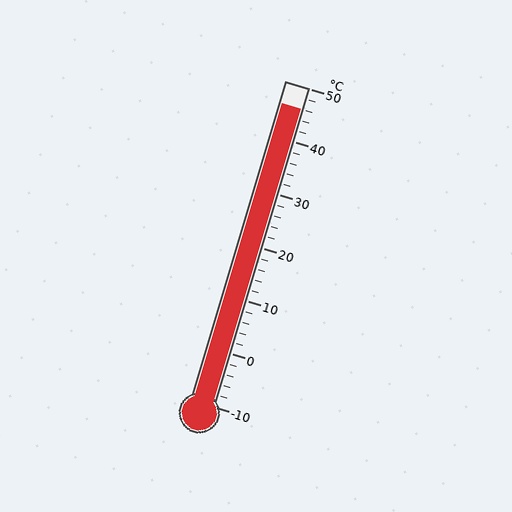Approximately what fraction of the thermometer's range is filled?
The thermometer is filled to approximately 95% of its range.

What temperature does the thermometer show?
The thermometer shows approximately 46°C.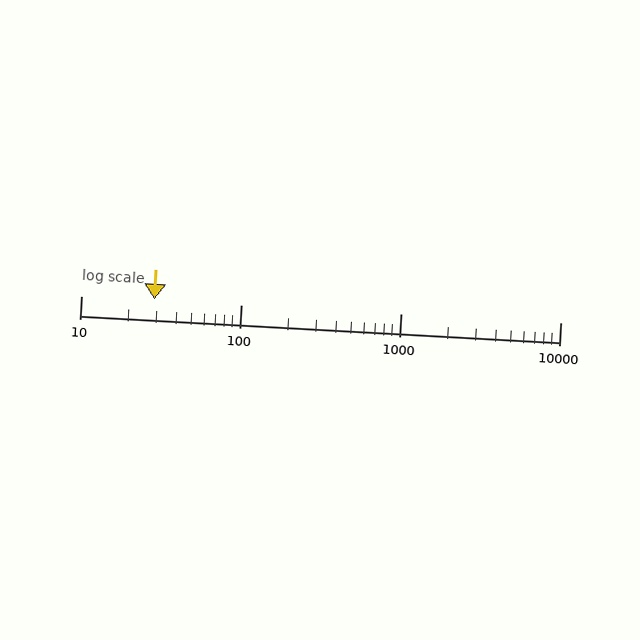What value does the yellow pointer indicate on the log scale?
The pointer indicates approximately 29.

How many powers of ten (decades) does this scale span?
The scale spans 3 decades, from 10 to 10000.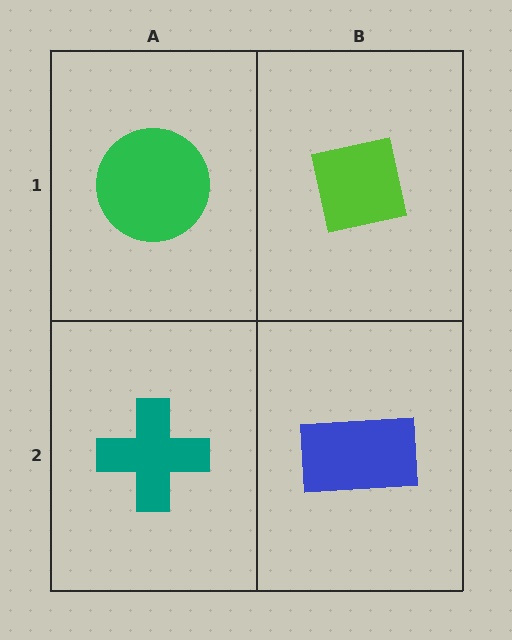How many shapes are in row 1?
2 shapes.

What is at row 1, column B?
A lime square.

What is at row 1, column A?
A green circle.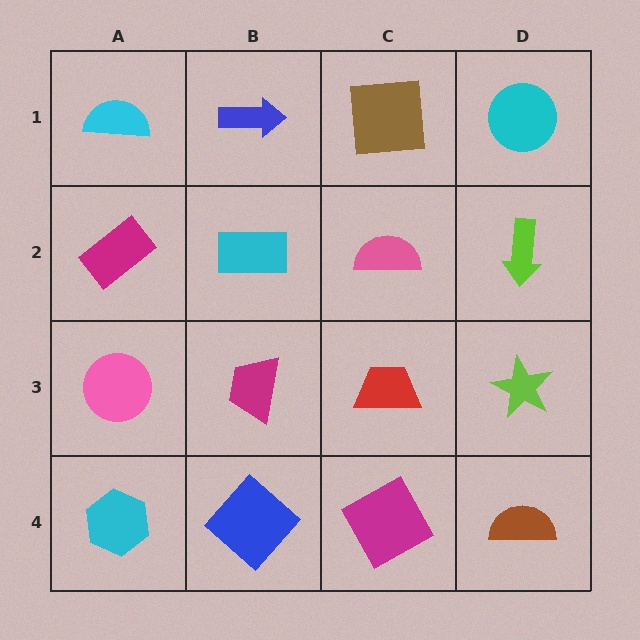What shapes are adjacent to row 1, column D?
A lime arrow (row 2, column D), a brown square (row 1, column C).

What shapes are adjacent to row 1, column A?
A magenta rectangle (row 2, column A), a blue arrow (row 1, column B).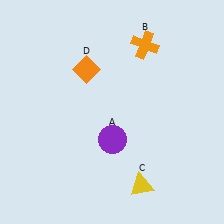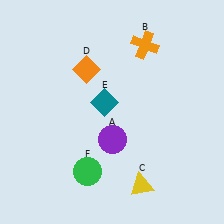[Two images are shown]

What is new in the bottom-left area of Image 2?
A green circle (F) was added in the bottom-left area of Image 2.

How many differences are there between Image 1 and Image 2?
There are 2 differences between the two images.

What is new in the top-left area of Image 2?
A teal diamond (E) was added in the top-left area of Image 2.